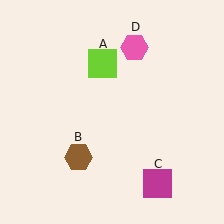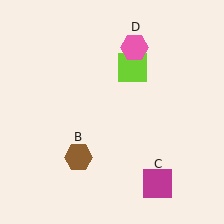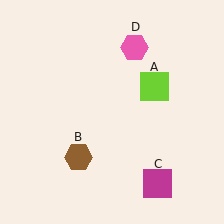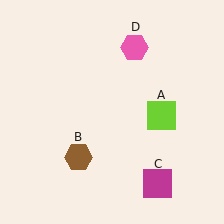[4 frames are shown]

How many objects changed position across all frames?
1 object changed position: lime square (object A).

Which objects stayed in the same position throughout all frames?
Brown hexagon (object B) and magenta square (object C) and pink hexagon (object D) remained stationary.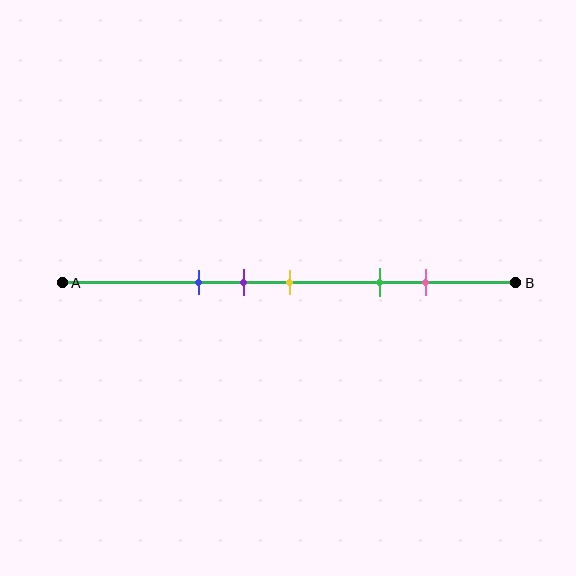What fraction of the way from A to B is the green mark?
The green mark is approximately 70% (0.7) of the way from A to B.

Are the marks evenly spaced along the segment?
No, the marks are not evenly spaced.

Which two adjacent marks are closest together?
The purple and yellow marks are the closest adjacent pair.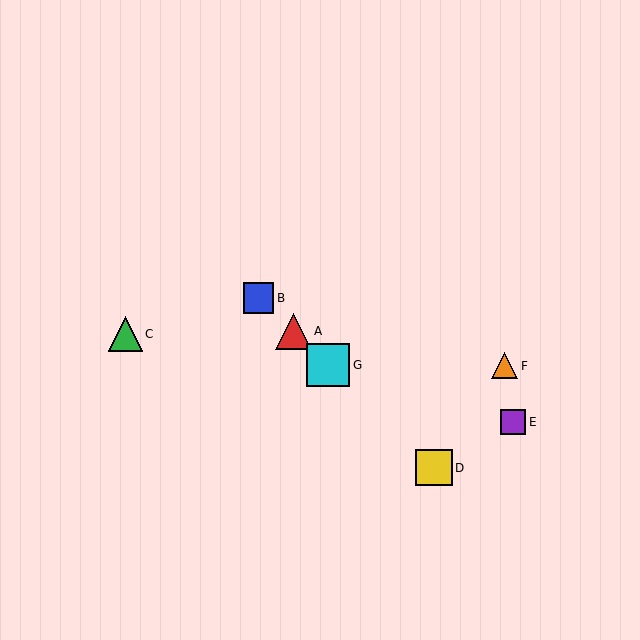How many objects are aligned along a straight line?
4 objects (A, B, D, G) are aligned along a straight line.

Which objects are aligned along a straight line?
Objects A, B, D, G are aligned along a straight line.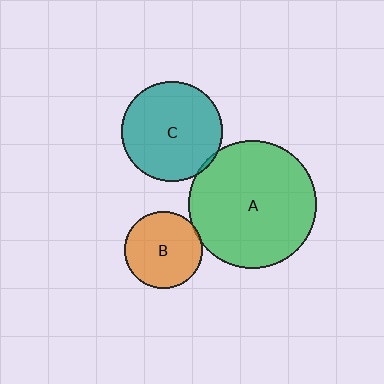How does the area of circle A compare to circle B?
Approximately 2.7 times.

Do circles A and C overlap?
Yes.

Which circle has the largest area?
Circle A (green).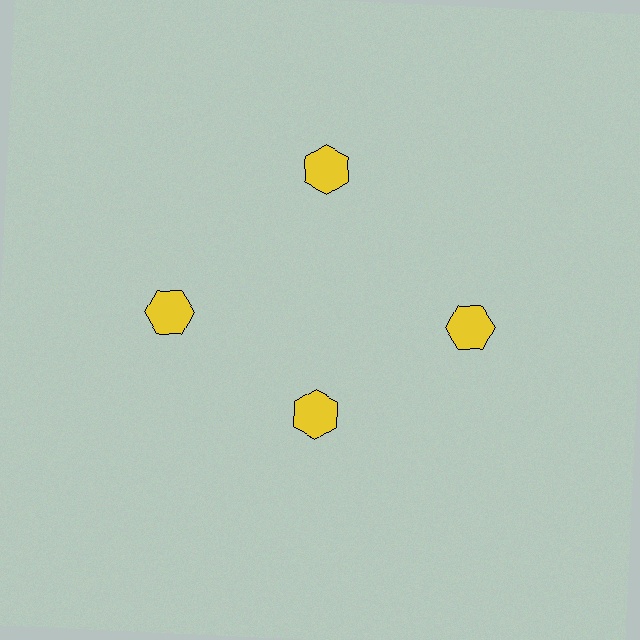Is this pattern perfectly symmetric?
No. The 4 yellow hexagons are arranged in a ring, but one element near the 6 o'clock position is pulled inward toward the center, breaking the 4-fold rotational symmetry.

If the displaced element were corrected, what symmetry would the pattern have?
It would have 4-fold rotational symmetry — the pattern would map onto itself every 90 degrees.